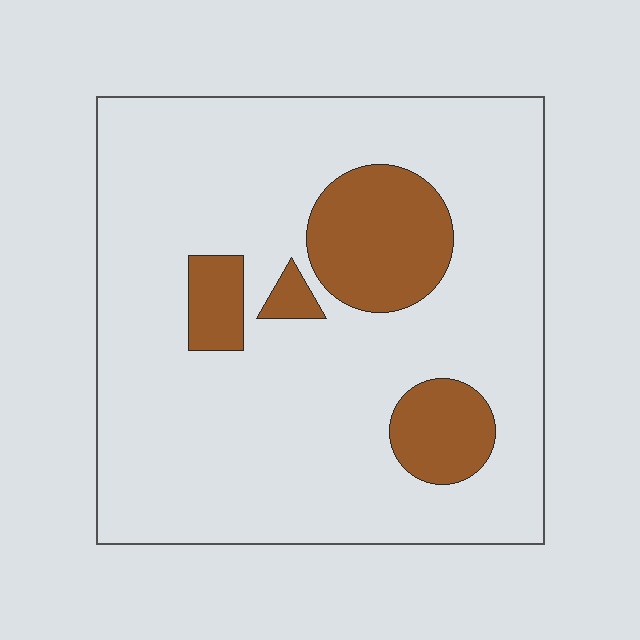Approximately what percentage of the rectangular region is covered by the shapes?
Approximately 15%.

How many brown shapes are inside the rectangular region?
4.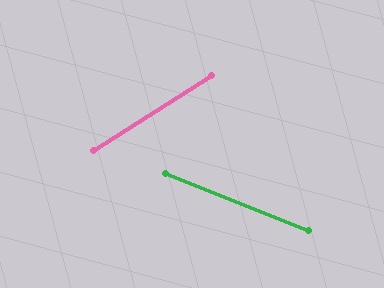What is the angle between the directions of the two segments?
Approximately 54 degrees.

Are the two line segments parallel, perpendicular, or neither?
Neither parallel nor perpendicular — they differ by about 54°.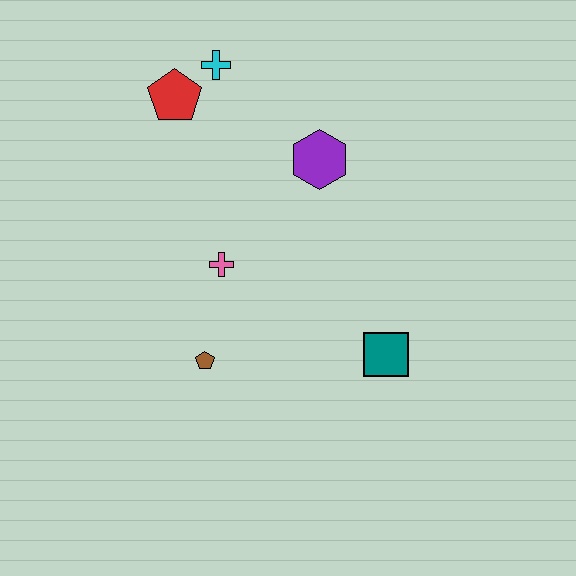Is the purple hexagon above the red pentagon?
No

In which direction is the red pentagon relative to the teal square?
The red pentagon is above the teal square.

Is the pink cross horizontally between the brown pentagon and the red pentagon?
No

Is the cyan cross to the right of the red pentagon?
Yes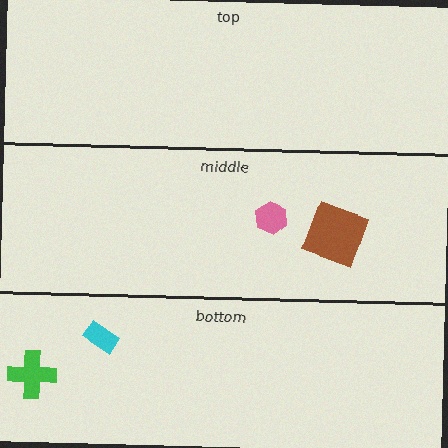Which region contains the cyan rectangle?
The bottom region.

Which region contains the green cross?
The bottom region.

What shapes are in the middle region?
The brown square, the pink hexagon.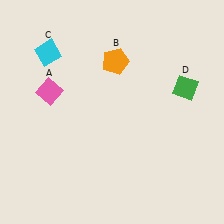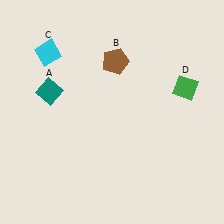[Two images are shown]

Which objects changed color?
A changed from pink to teal. B changed from orange to brown.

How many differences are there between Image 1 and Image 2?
There are 2 differences between the two images.